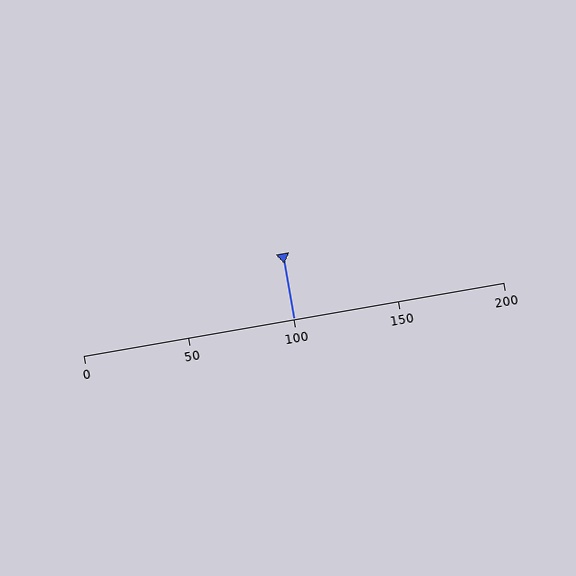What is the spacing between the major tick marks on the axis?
The major ticks are spaced 50 apart.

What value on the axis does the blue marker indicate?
The marker indicates approximately 100.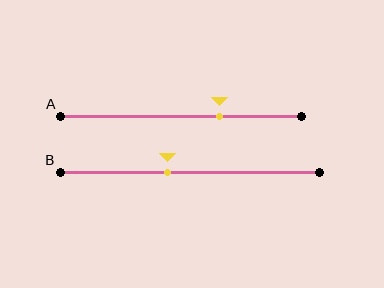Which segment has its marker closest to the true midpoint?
Segment B has its marker closest to the true midpoint.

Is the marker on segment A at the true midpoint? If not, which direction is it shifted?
No, the marker on segment A is shifted to the right by about 16% of the segment length.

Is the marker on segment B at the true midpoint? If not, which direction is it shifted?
No, the marker on segment B is shifted to the left by about 8% of the segment length.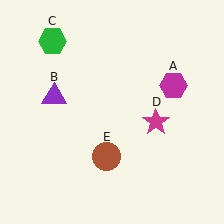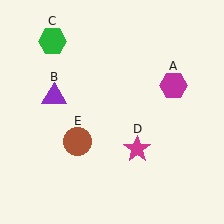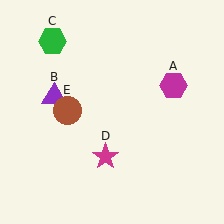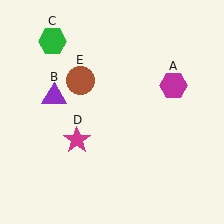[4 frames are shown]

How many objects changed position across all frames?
2 objects changed position: magenta star (object D), brown circle (object E).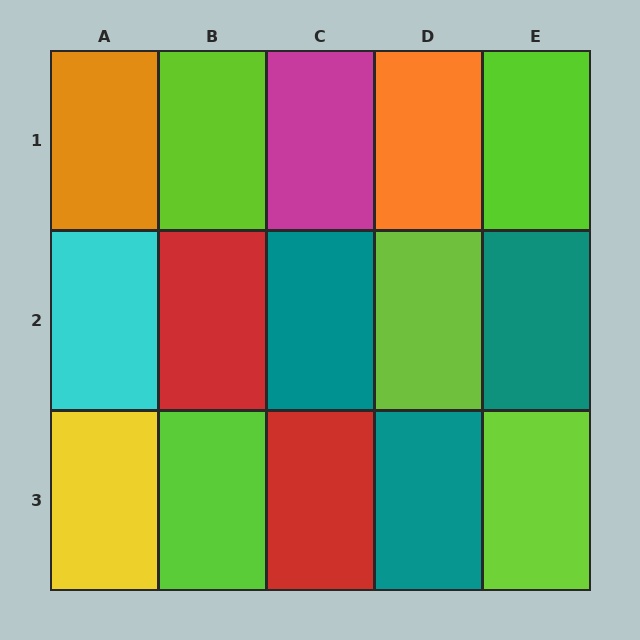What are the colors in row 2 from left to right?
Cyan, red, teal, lime, teal.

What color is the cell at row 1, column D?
Orange.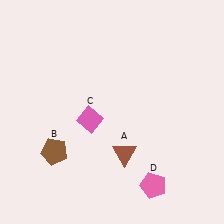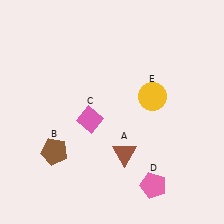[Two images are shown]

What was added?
A yellow circle (E) was added in Image 2.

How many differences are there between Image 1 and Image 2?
There is 1 difference between the two images.